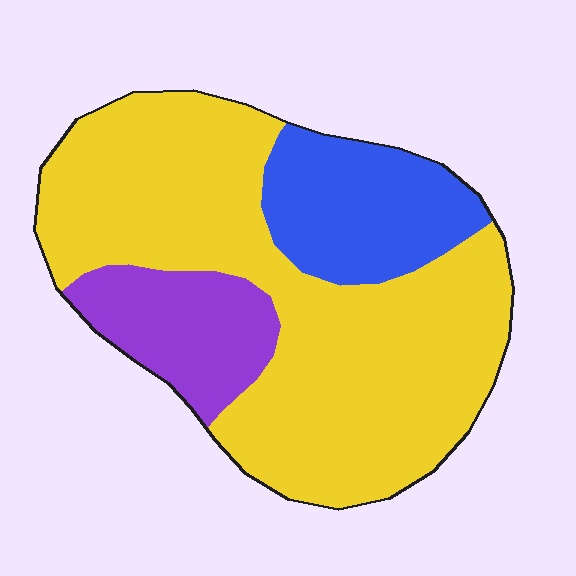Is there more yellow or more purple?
Yellow.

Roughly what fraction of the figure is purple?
Purple covers around 15% of the figure.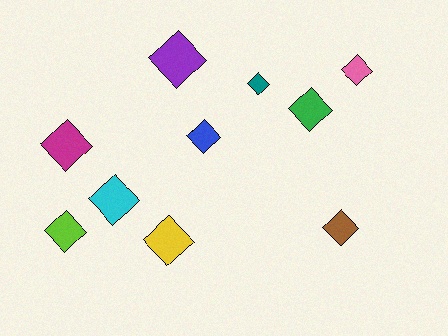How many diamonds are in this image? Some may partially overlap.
There are 10 diamonds.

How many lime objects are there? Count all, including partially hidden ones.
There is 1 lime object.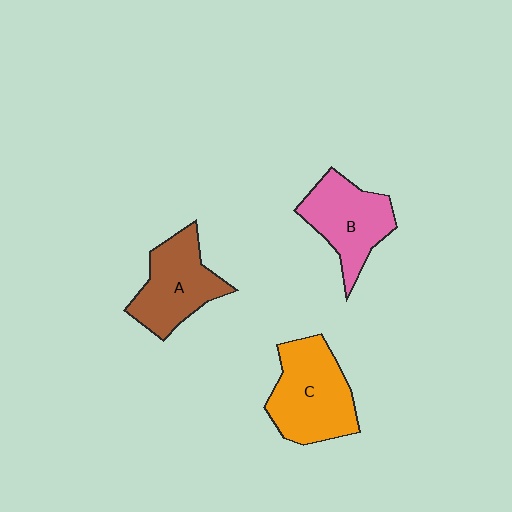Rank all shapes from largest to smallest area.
From largest to smallest: C (orange), A (brown), B (pink).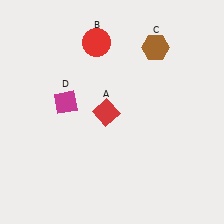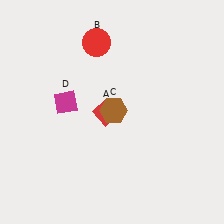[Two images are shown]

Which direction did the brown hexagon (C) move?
The brown hexagon (C) moved down.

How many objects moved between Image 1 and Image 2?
1 object moved between the two images.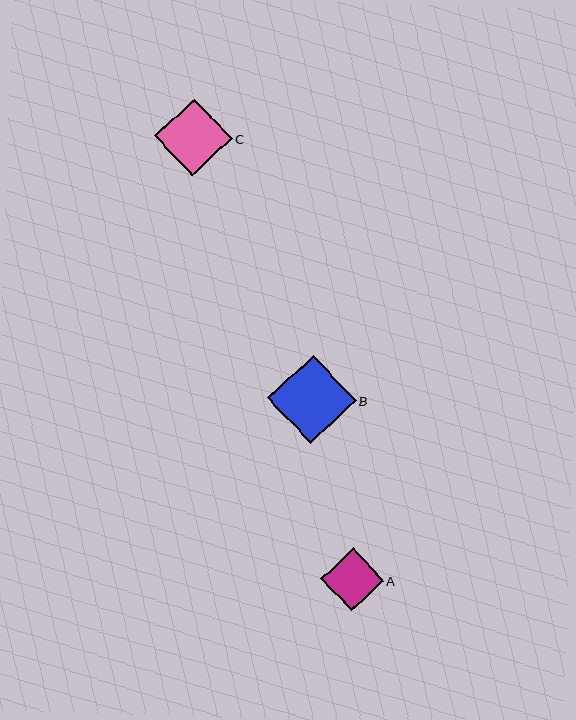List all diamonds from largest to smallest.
From largest to smallest: B, C, A.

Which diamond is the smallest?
Diamond A is the smallest with a size of approximately 63 pixels.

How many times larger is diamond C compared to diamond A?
Diamond C is approximately 1.2 times the size of diamond A.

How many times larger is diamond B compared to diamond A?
Diamond B is approximately 1.4 times the size of diamond A.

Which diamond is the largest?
Diamond B is the largest with a size of approximately 88 pixels.